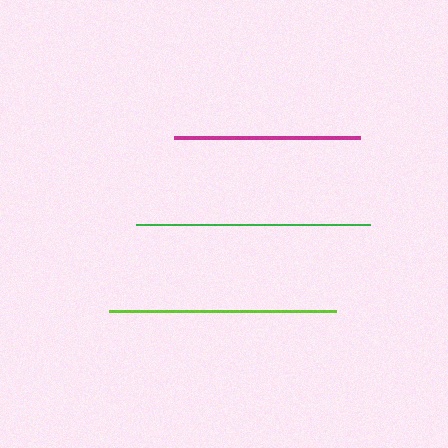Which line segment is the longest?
The green line is the longest at approximately 234 pixels.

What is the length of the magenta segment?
The magenta segment is approximately 187 pixels long.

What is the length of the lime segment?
The lime segment is approximately 228 pixels long.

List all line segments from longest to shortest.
From longest to shortest: green, lime, magenta.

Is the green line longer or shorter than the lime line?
The green line is longer than the lime line.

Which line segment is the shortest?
The magenta line is the shortest at approximately 187 pixels.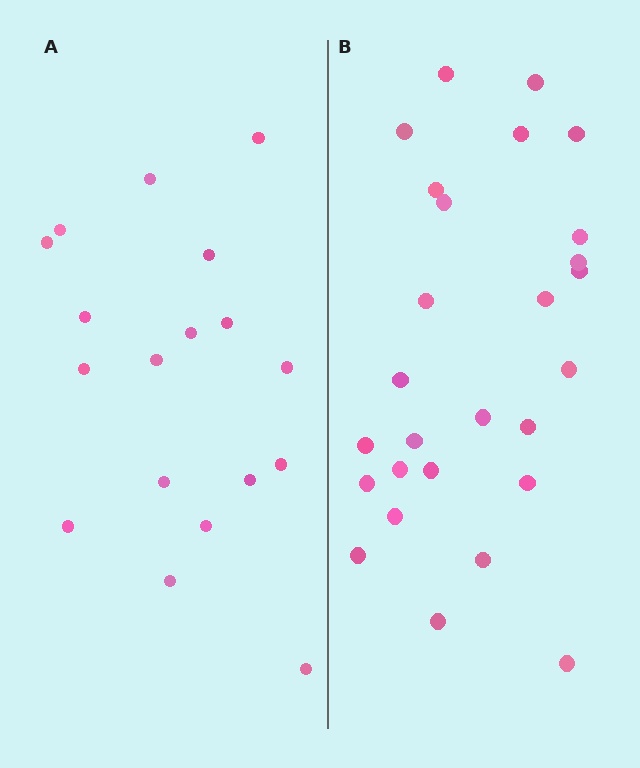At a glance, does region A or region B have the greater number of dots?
Region B (the right region) has more dots.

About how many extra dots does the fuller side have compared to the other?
Region B has roughly 8 or so more dots than region A.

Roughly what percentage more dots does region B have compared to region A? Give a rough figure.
About 50% more.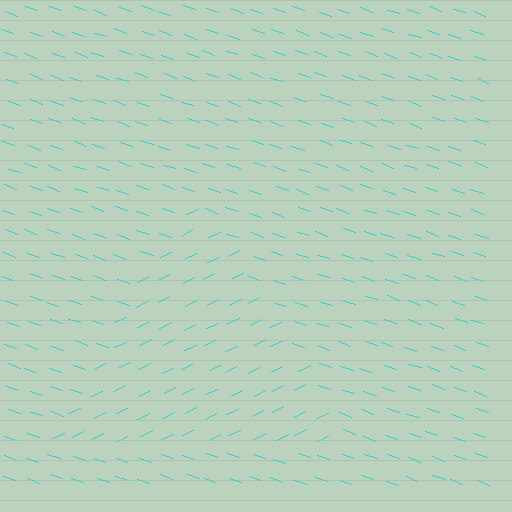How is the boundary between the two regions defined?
The boundary is defined purely by a change in line orientation (approximately 45 degrees difference). All lines are the same color and thickness.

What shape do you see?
I see a triangle.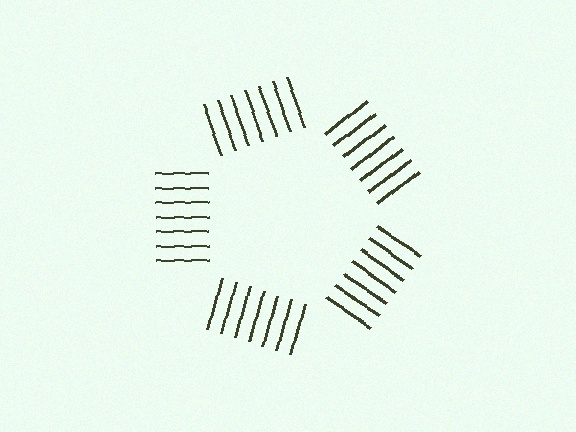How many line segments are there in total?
35 — 7 along each of the 5 edges.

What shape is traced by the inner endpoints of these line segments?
An illusory pentagon — the line segments terminate on its edges but no continuous stroke is drawn.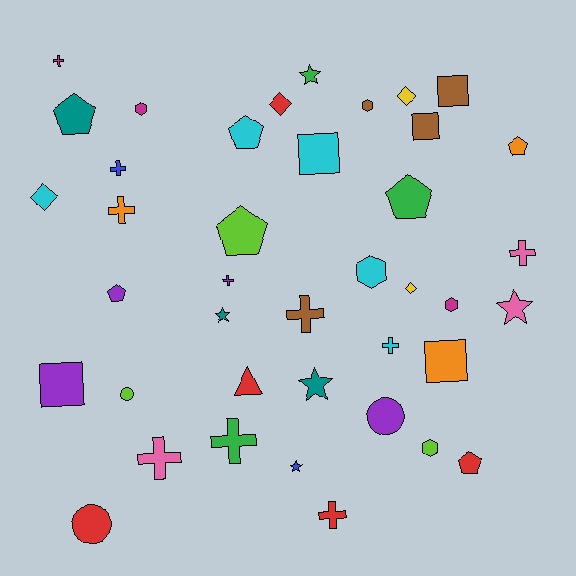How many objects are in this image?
There are 40 objects.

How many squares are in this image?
There are 5 squares.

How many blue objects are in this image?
There are 2 blue objects.